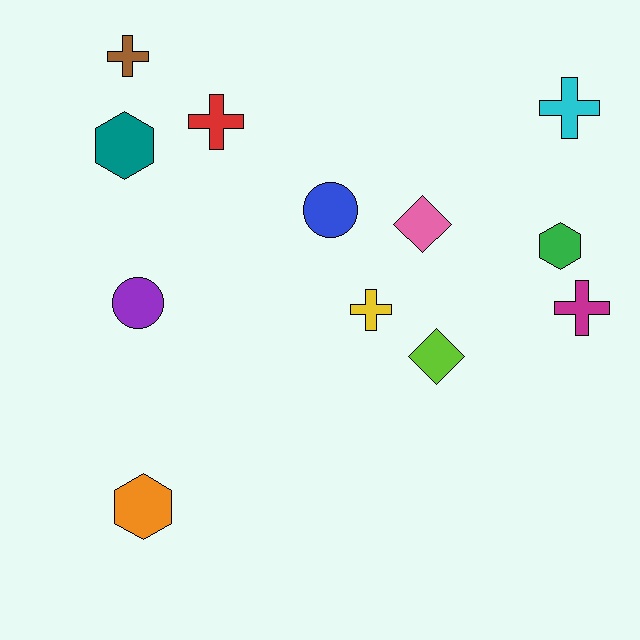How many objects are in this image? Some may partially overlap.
There are 12 objects.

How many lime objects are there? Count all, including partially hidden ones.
There is 1 lime object.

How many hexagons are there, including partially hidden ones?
There are 3 hexagons.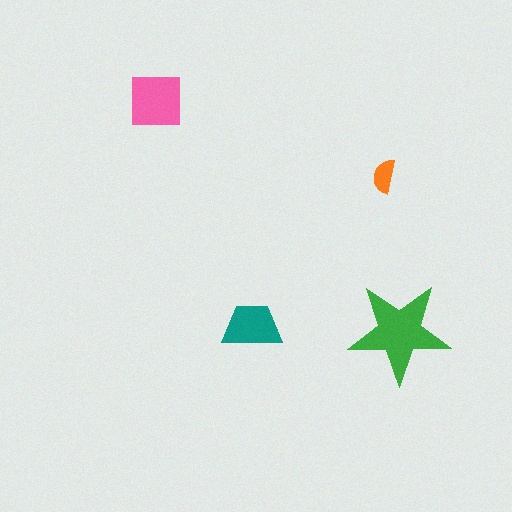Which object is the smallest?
The orange semicircle.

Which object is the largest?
The green star.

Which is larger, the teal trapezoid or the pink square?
The pink square.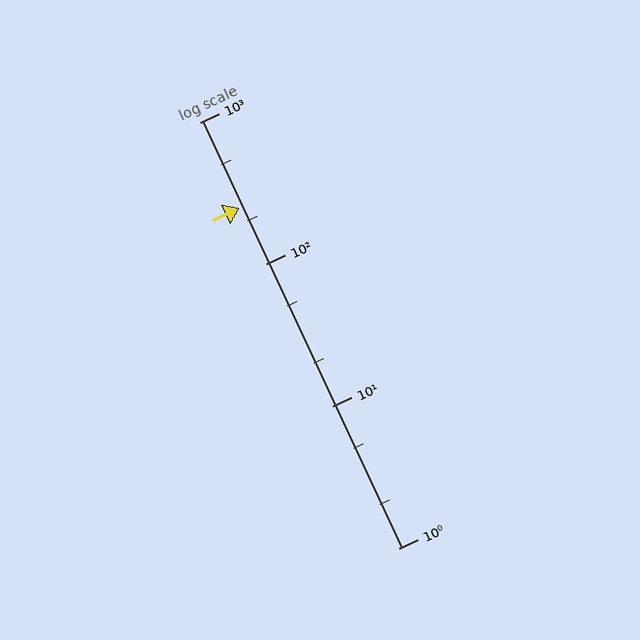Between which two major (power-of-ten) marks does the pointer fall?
The pointer is between 100 and 1000.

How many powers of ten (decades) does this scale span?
The scale spans 3 decades, from 1 to 1000.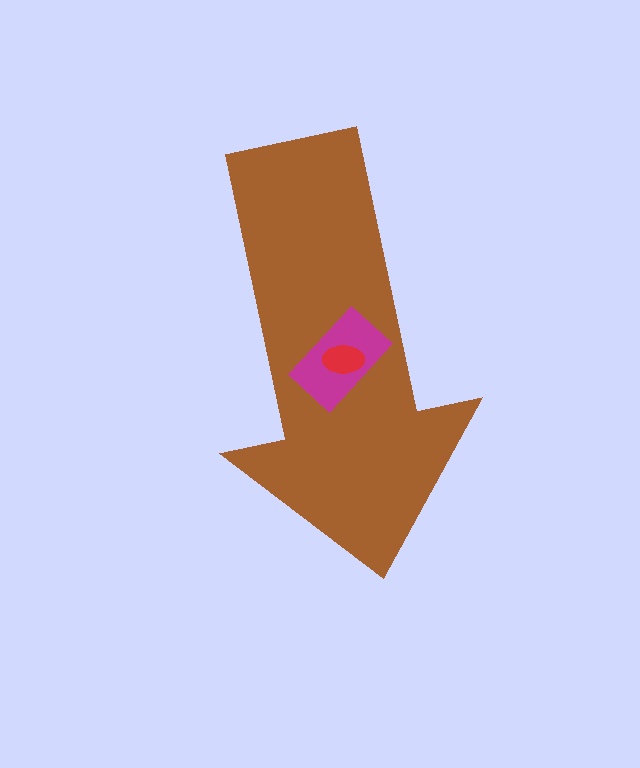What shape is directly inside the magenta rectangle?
The red ellipse.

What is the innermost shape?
The red ellipse.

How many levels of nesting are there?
3.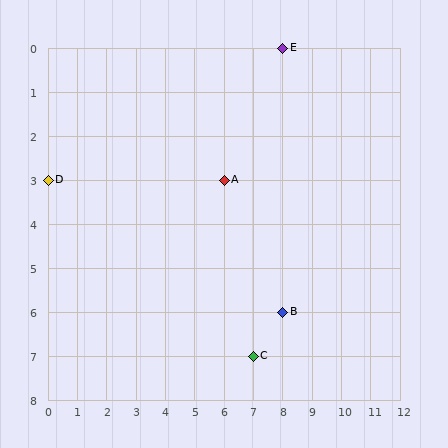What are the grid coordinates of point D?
Point D is at grid coordinates (0, 3).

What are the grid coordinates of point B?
Point B is at grid coordinates (8, 6).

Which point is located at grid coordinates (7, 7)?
Point C is at (7, 7).